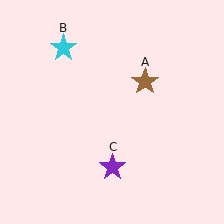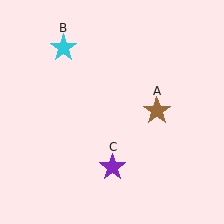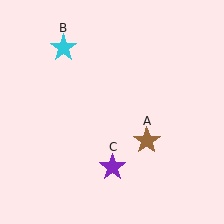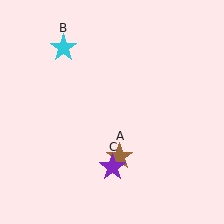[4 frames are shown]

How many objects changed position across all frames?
1 object changed position: brown star (object A).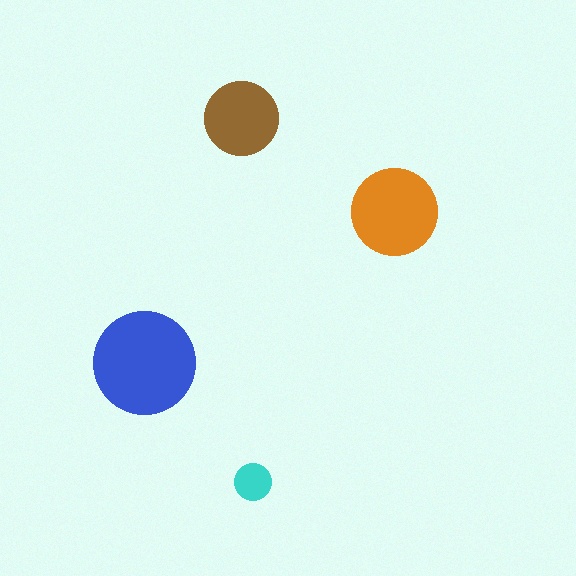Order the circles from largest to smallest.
the blue one, the orange one, the brown one, the cyan one.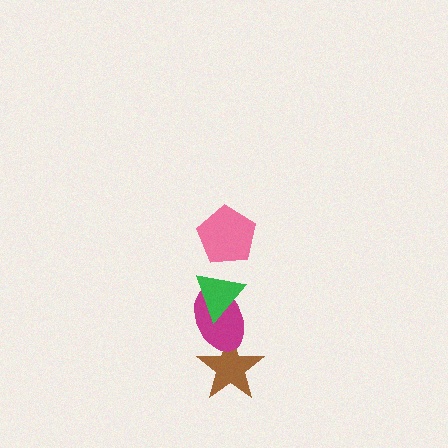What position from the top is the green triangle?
The green triangle is 2nd from the top.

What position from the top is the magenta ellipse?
The magenta ellipse is 3rd from the top.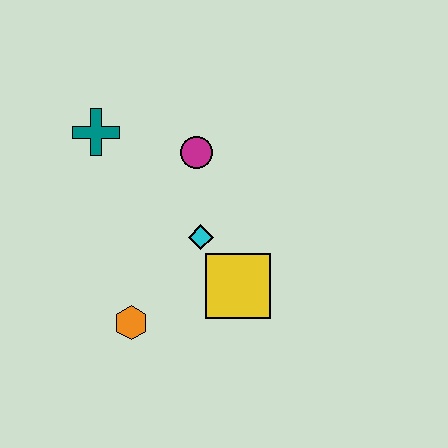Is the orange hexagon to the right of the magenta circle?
No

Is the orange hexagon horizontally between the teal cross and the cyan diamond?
Yes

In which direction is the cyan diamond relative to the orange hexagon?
The cyan diamond is above the orange hexagon.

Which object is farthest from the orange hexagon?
The teal cross is farthest from the orange hexagon.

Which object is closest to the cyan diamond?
The yellow square is closest to the cyan diamond.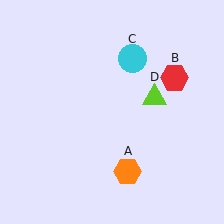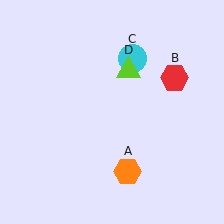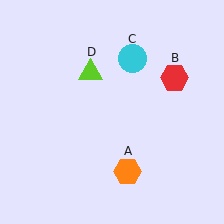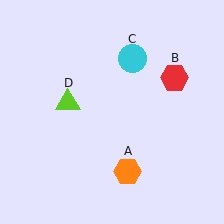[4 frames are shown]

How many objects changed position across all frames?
1 object changed position: lime triangle (object D).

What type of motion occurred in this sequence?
The lime triangle (object D) rotated counterclockwise around the center of the scene.